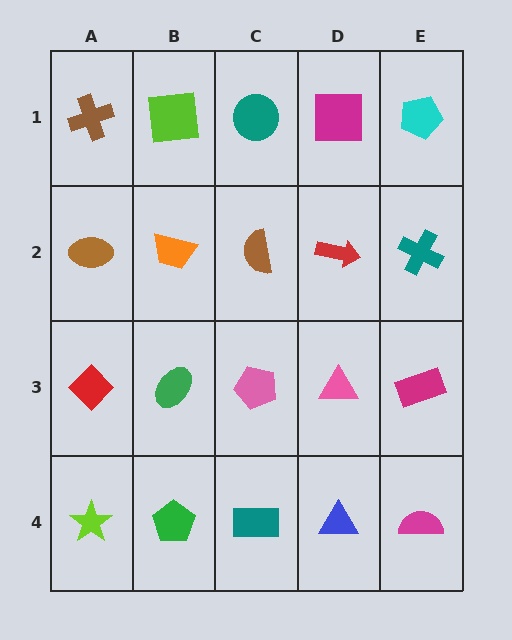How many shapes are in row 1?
5 shapes.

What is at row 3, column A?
A red diamond.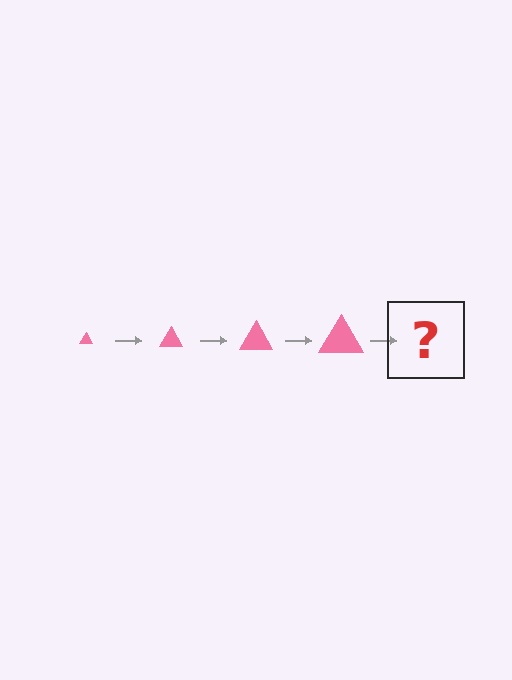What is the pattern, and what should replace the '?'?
The pattern is that the triangle gets progressively larger each step. The '?' should be a pink triangle, larger than the previous one.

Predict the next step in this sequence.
The next step is a pink triangle, larger than the previous one.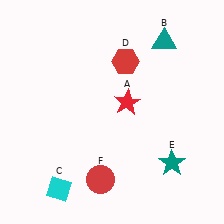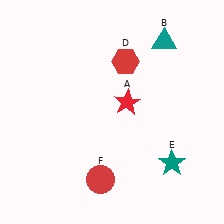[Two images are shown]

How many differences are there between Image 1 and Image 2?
There is 1 difference between the two images.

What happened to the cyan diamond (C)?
The cyan diamond (C) was removed in Image 2. It was in the bottom-left area of Image 1.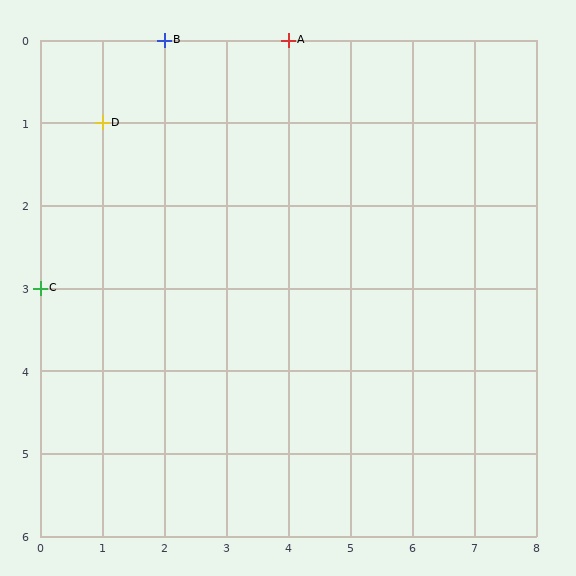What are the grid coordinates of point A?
Point A is at grid coordinates (4, 0).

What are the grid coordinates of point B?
Point B is at grid coordinates (2, 0).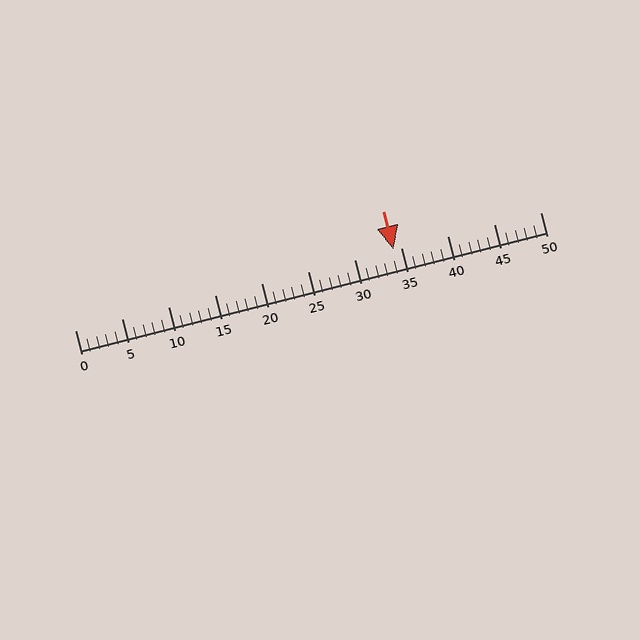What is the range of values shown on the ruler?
The ruler shows values from 0 to 50.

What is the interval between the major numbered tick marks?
The major tick marks are spaced 5 units apart.